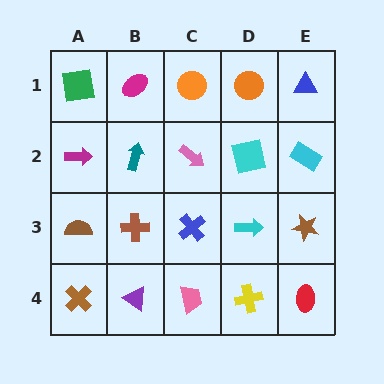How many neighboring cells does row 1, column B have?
3.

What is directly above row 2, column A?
A green square.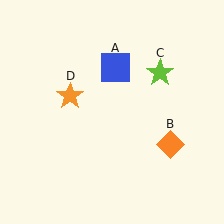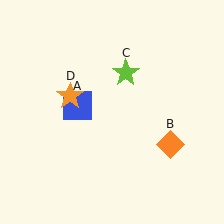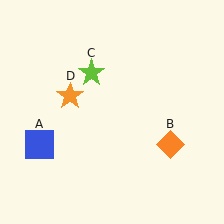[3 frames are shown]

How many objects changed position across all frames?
2 objects changed position: blue square (object A), lime star (object C).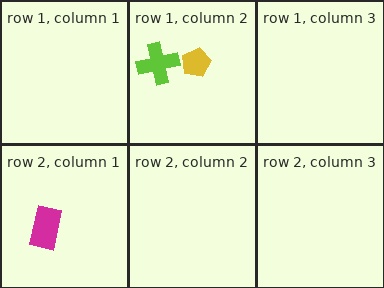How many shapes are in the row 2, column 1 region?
1.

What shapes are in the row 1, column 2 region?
The yellow pentagon, the lime cross.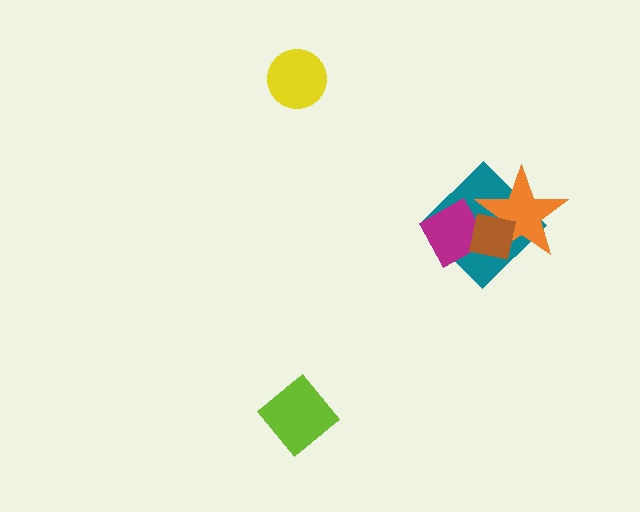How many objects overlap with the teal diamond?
3 objects overlap with the teal diamond.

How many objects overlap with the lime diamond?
0 objects overlap with the lime diamond.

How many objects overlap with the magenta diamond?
3 objects overlap with the magenta diamond.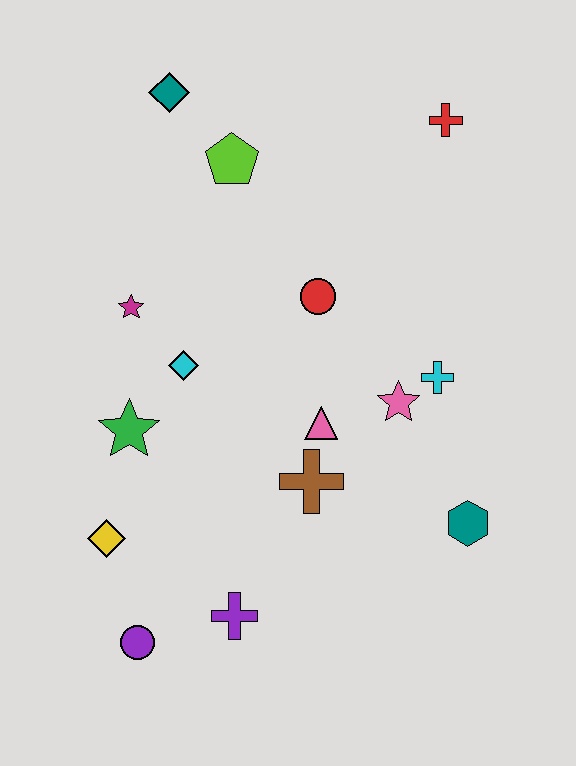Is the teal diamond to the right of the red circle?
No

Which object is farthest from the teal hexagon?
The teal diamond is farthest from the teal hexagon.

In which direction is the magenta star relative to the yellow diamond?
The magenta star is above the yellow diamond.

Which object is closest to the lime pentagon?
The teal diamond is closest to the lime pentagon.